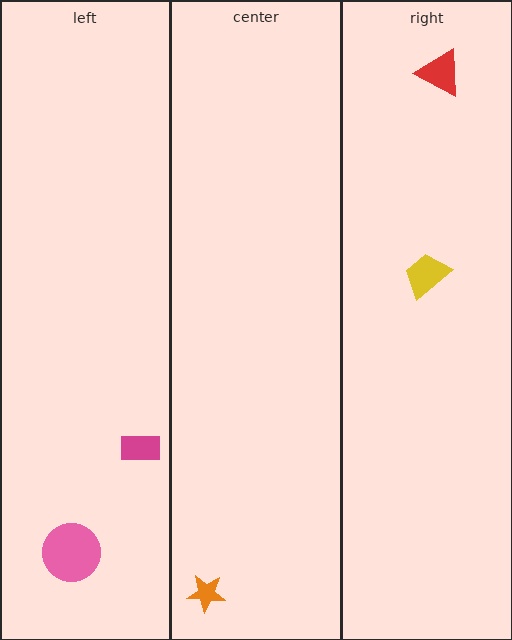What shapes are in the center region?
The orange star.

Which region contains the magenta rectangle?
The left region.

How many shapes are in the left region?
2.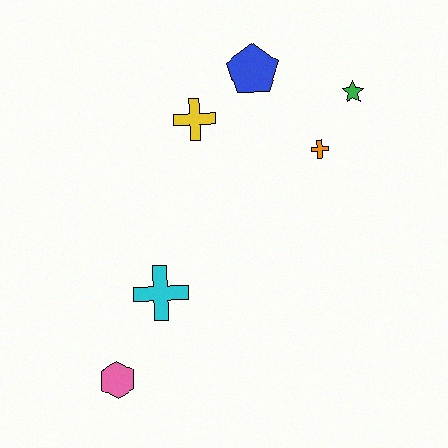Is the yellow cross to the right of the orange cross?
No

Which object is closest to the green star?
The orange cross is closest to the green star.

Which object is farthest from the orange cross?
The pink hexagon is farthest from the orange cross.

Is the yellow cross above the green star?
No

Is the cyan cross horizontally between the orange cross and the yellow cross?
No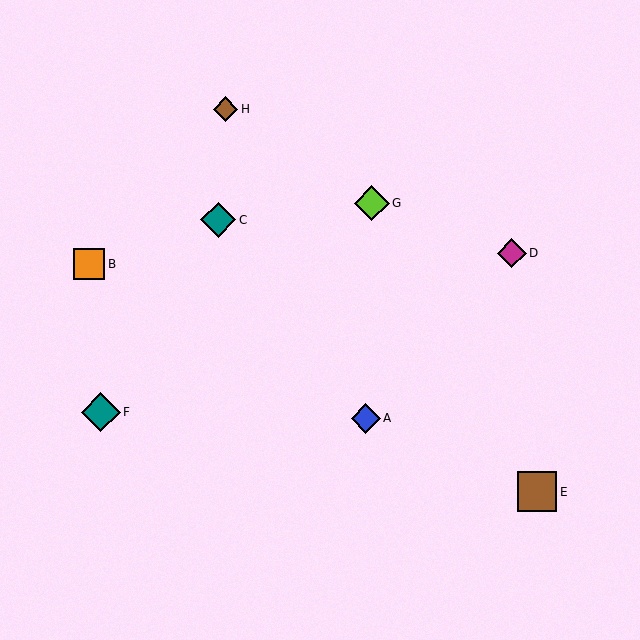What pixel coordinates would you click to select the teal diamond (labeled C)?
Click at (218, 220) to select the teal diamond C.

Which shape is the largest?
The brown square (labeled E) is the largest.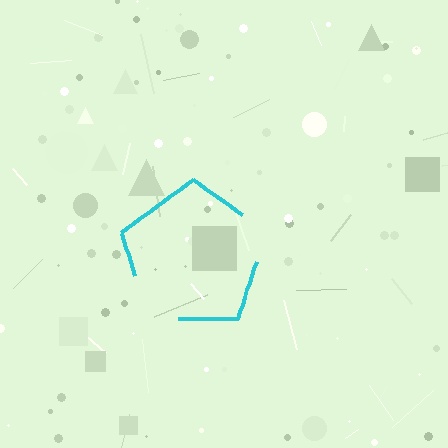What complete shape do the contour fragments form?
The contour fragments form a pentagon.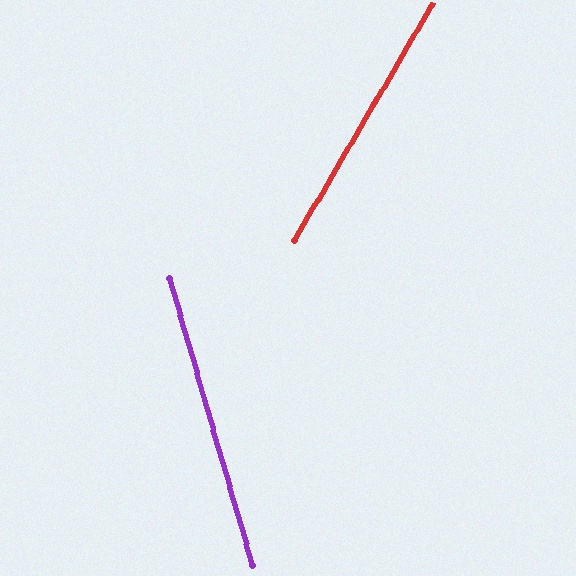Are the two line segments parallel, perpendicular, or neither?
Neither parallel nor perpendicular — they differ by about 46°.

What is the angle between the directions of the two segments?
Approximately 46 degrees.